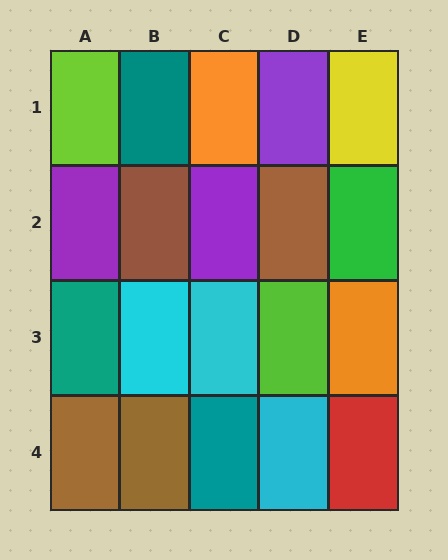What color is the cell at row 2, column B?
Brown.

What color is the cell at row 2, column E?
Green.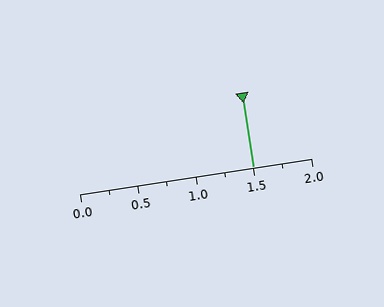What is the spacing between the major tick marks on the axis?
The major ticks are spaced 0.5 apart.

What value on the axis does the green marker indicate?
The marker indicates approximately 1.5.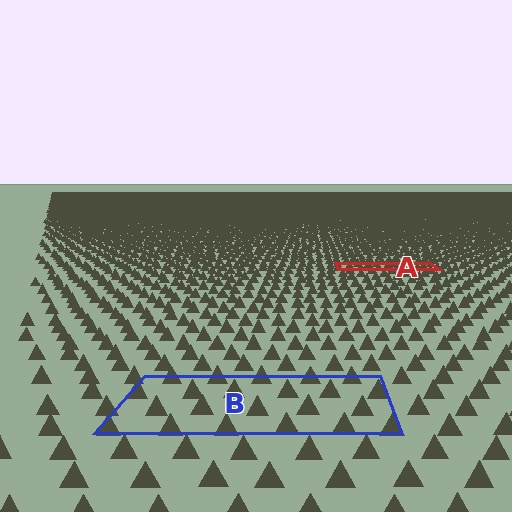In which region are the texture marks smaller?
The texture marks are smaller in region A, because it is farther away.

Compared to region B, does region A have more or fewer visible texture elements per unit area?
Region A has more texture elements per unit area — they are packed more densely because it is farther away.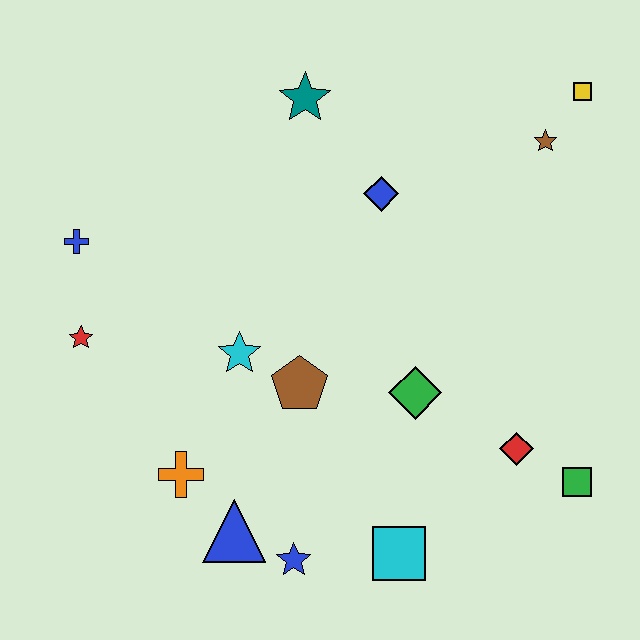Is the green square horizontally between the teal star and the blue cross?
No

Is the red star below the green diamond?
No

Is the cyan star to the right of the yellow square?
No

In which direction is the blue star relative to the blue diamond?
The blue star is below the blue diamond.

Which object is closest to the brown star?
The yellow square is closest to the brown star.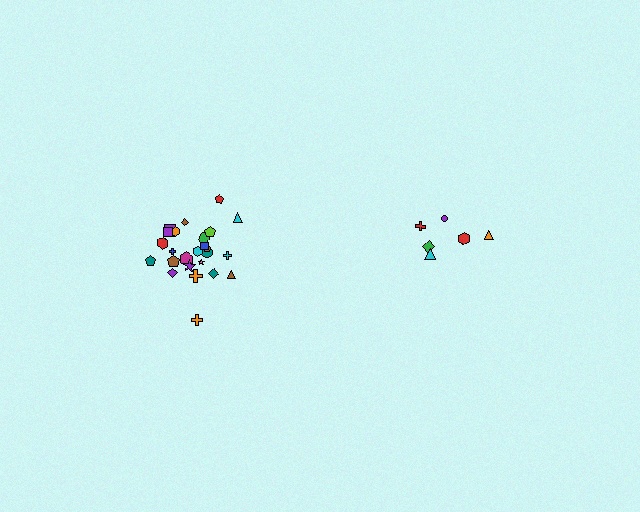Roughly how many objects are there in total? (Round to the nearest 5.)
Roughly 30 objects in total.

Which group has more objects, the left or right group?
The left group.